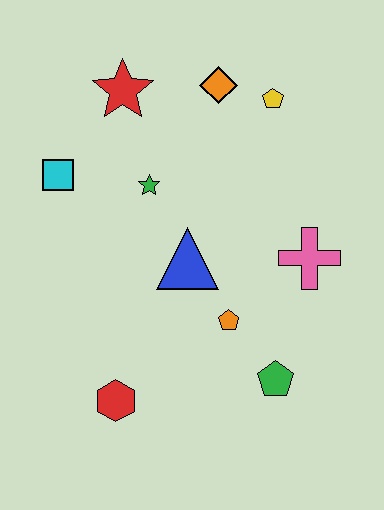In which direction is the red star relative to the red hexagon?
The red star is above the red hexagon.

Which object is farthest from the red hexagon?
The yellow pentagon is farthest from the red hexagon.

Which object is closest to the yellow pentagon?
The orange diamond is closest to the yellow pentagon.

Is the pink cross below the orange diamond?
Yes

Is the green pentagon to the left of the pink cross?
Yes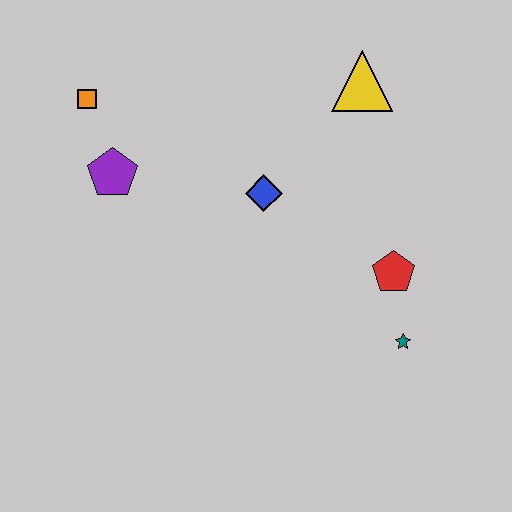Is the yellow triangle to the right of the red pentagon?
No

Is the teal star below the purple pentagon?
Yes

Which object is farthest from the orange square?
The teal star is farthest from the orange square.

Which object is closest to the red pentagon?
The teal star is closest to the red pentagon.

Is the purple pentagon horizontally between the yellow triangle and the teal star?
No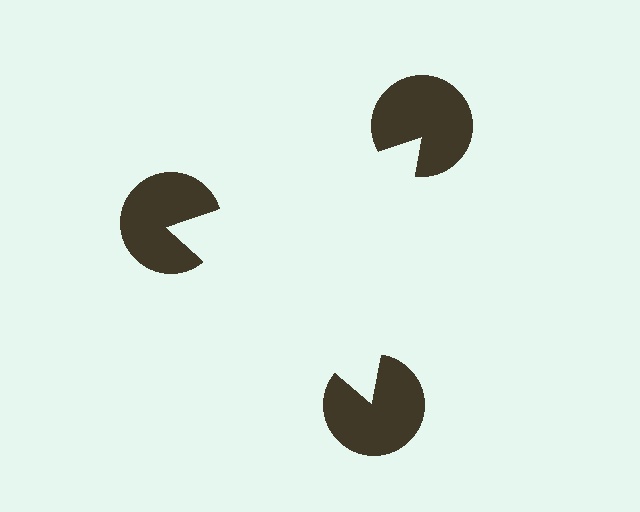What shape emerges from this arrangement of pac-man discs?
An illusory triangle — its edges are inferred from the aligned wedge cuts in the pac-man discs, not physically drawn.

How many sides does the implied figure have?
3 sides.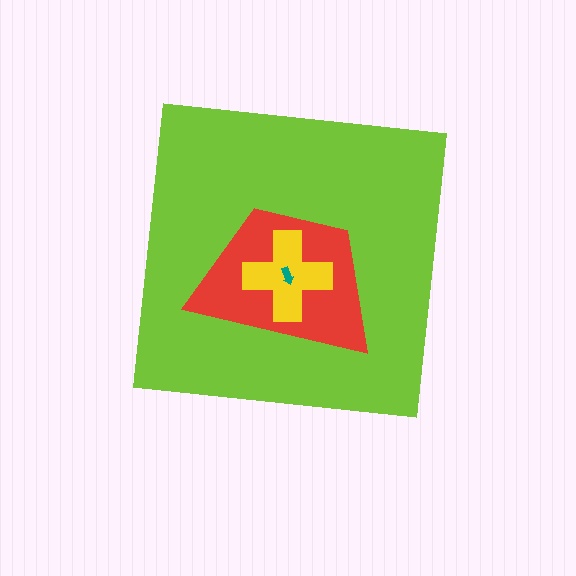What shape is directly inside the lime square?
The red trapezoid.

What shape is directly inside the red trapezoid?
The yellow cross.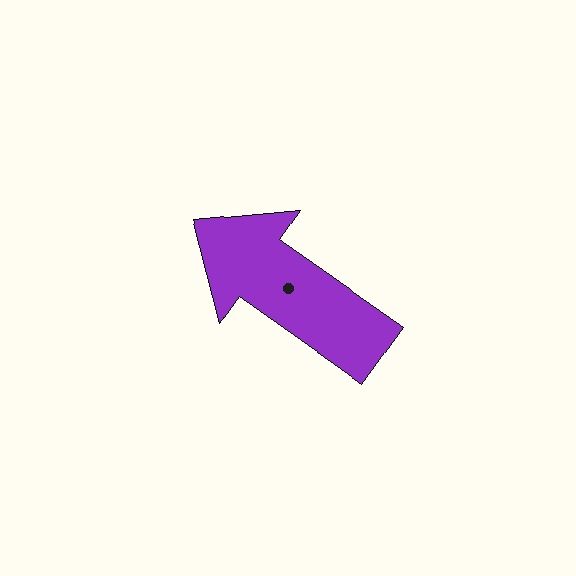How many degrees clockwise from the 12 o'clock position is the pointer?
Approximately 305 degrees.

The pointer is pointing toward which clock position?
Roughly 10 o'clock.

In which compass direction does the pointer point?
Northwest.